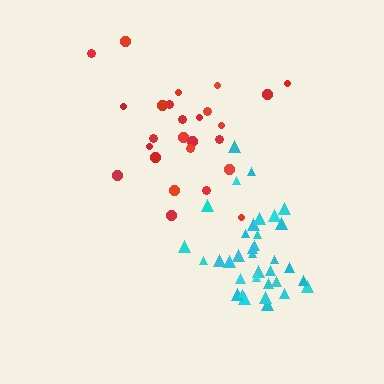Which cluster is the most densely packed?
Cyan.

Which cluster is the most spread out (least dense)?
Red.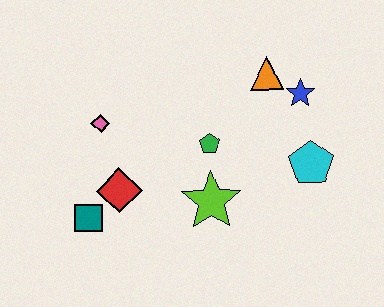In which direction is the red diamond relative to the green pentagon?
The red diamond is to the left of the green pentagon.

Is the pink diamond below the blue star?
Yes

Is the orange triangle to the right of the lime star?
Yes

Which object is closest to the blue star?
The orange triangle is closest to the blue star.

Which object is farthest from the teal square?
The blue star is farthest from the teal square.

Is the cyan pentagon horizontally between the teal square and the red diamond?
No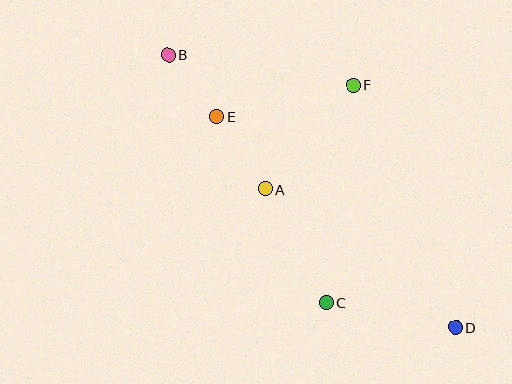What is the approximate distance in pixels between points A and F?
The distance between A and F is approximately 137 pixels.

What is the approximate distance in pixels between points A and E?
The distance between A and E is approximately 87 pixels.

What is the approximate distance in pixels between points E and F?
The distance between E and F is approximately 140 pixels.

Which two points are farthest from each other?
Points B and D are farthest from each other.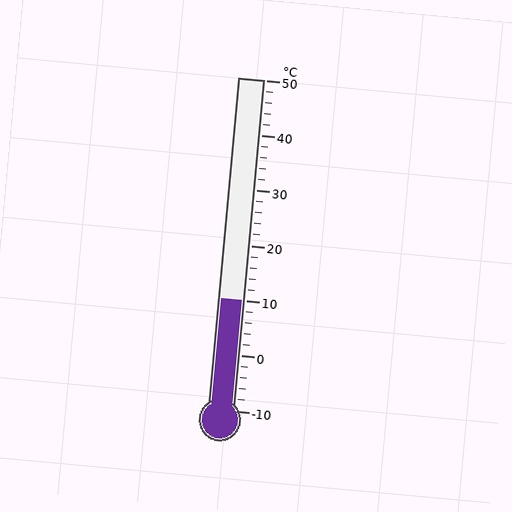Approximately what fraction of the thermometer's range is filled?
The thermometer is filled to approximately 35% of its range.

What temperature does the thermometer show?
The thermometer shows approximately 10°C.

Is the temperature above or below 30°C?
The temperature is below 30°C.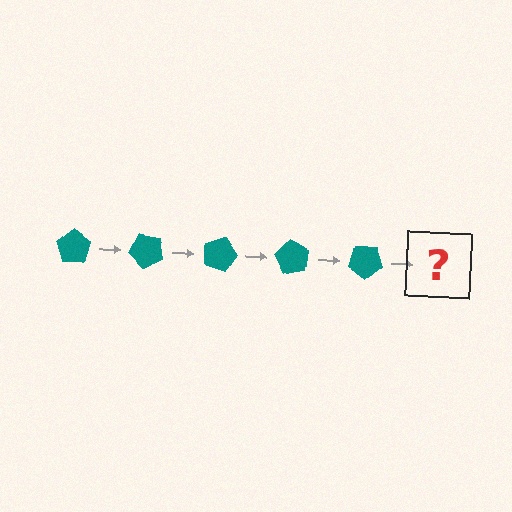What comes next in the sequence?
The next element should be a teal pentagon rotated 225 degrees.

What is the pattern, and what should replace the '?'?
The pattern is that the pentagon rotates 45 degrees each step. The '?' should be a teal pentagon rotated 225 degrees.